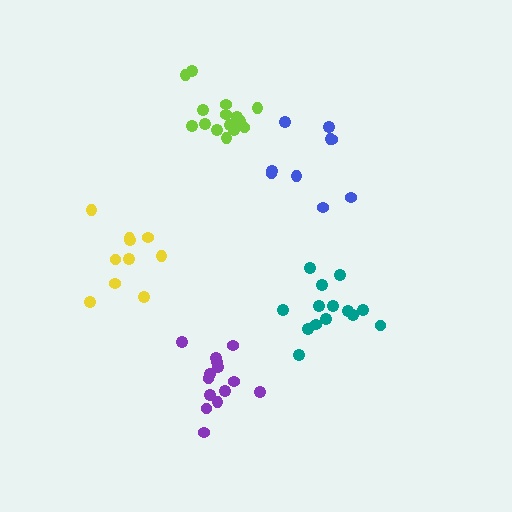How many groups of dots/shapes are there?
There are 5 groups.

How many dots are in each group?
Group 1: 15 dots, Group 2: 14 dots, Group 3: 10 dots, Group 4: 9 dots, Group 5: 14 dots (62 total).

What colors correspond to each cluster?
The clusters are colored: lime, teal, yellow, blue, purple.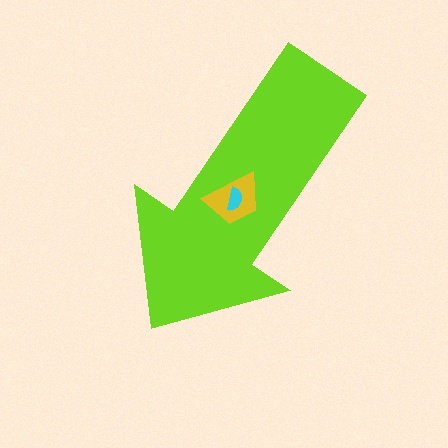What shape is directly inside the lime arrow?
The yellow trapezoid.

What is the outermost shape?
The lime arrow.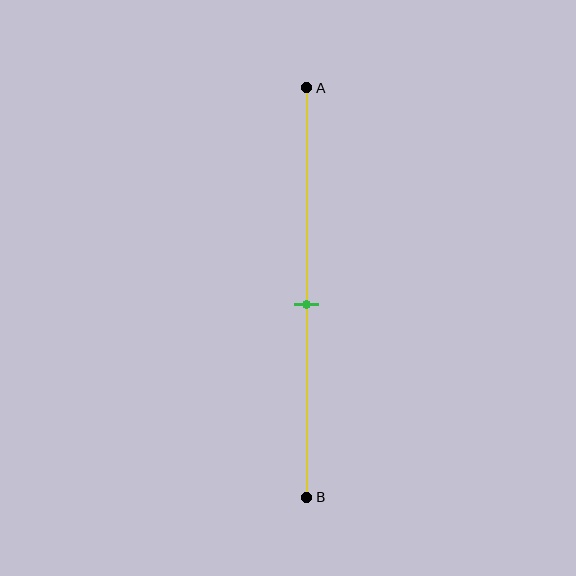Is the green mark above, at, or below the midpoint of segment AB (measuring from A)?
The green mark is below the midpoint of segment AB.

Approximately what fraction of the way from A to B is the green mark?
The green mark is approximately 55% of the way from A to B.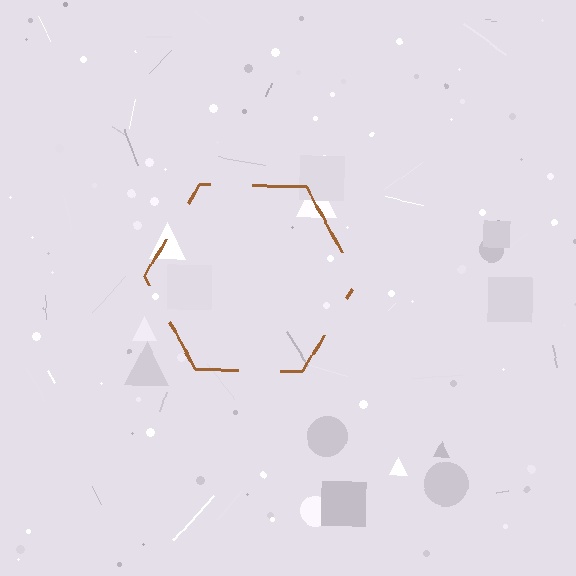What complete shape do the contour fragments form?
The contour fragments form a hexagon.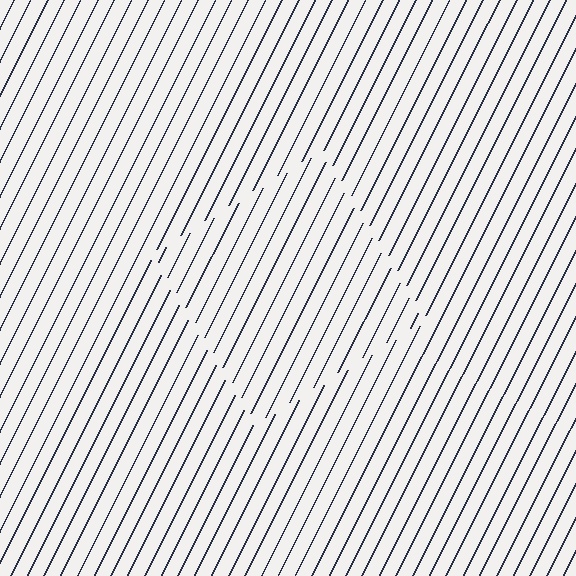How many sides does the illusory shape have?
4 sides — the line-ends trace a square.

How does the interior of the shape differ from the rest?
The interior of the shape contains the same grating, shifted by half a period — the contour is defined by the phase discontinuity where line-ends from the inner and outer gratings abut.